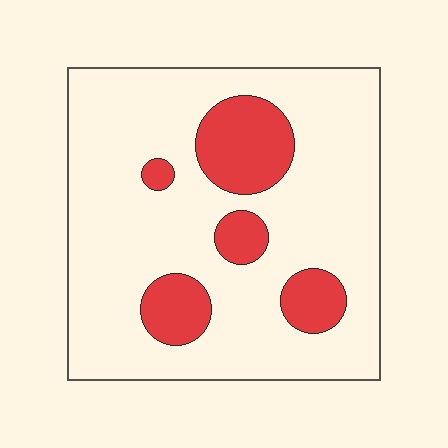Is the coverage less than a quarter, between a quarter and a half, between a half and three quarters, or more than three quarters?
Less than a quarter.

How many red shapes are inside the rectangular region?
5.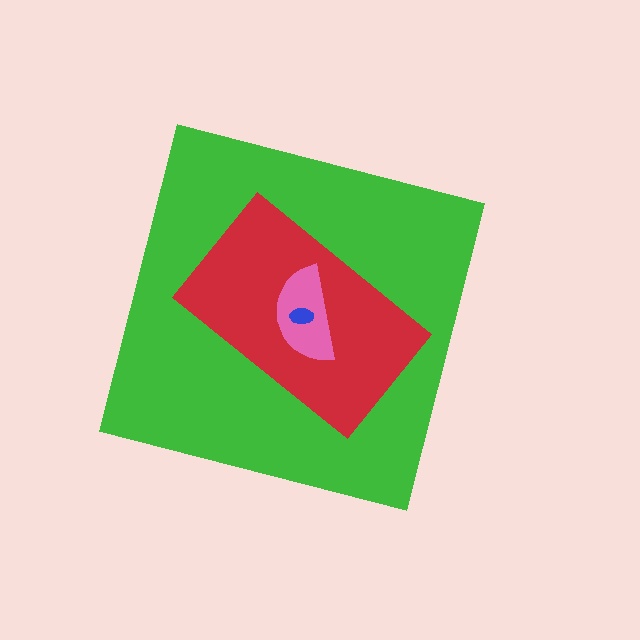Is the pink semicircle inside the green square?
Yes.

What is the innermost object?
The blue ellipse.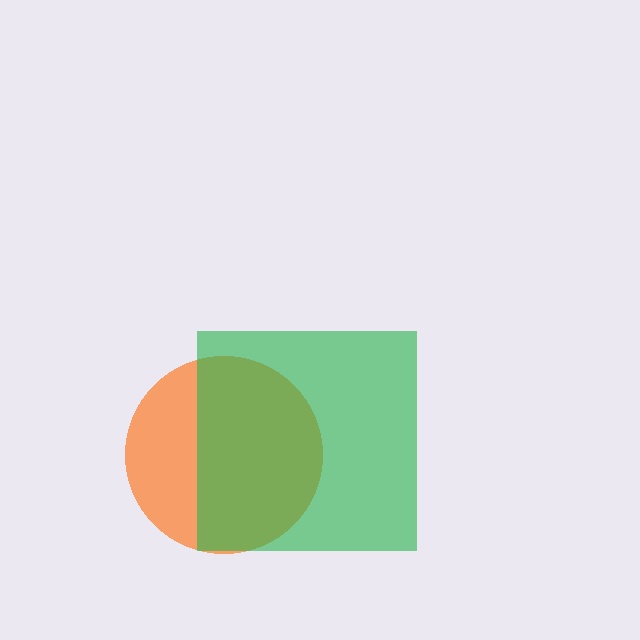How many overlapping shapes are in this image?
There are 2 overlapping shapes in the image.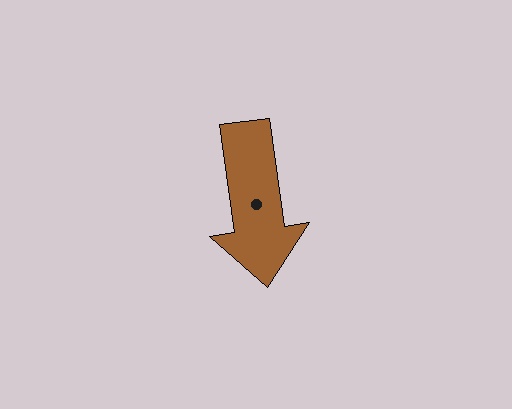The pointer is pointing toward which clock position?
Roughly 6 o'clock.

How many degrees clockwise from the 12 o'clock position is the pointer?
Approximately 172 degrees.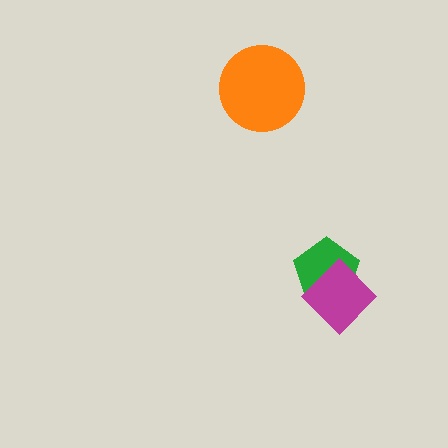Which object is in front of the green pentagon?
The magenta diamond is in front of the green pentagon.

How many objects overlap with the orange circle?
0 objects overlap with the orange circle.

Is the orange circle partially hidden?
No, no other shape covers it.